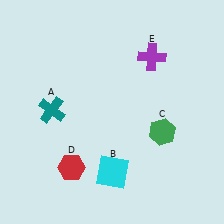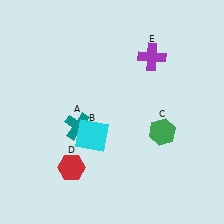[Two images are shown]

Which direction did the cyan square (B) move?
The cyan square (B) moved up.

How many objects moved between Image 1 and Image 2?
2 objects moved between the two images.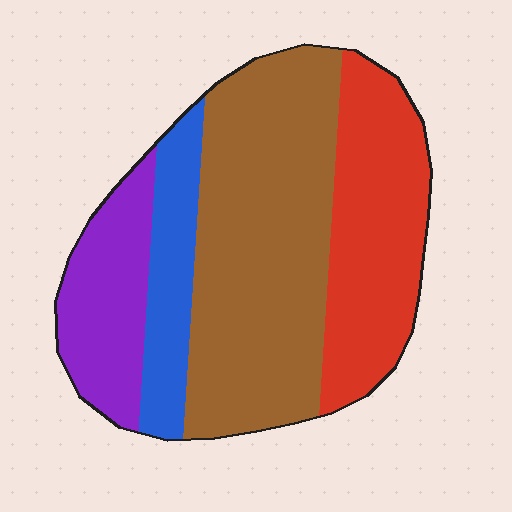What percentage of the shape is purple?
Purple covers 16% of the shape.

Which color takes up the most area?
Brown, at roughly 45%.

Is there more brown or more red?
Brown.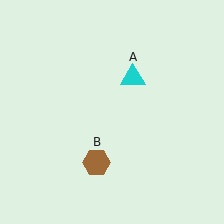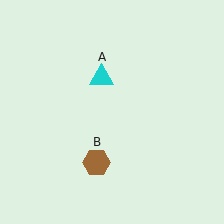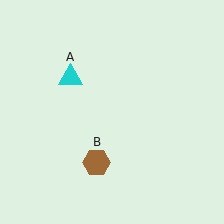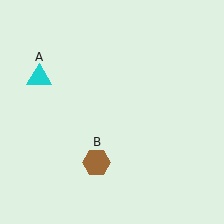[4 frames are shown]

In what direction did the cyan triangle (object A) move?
The cyan triangle (object A) moved left.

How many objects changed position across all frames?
1 object changed position: cyan triangle (object A).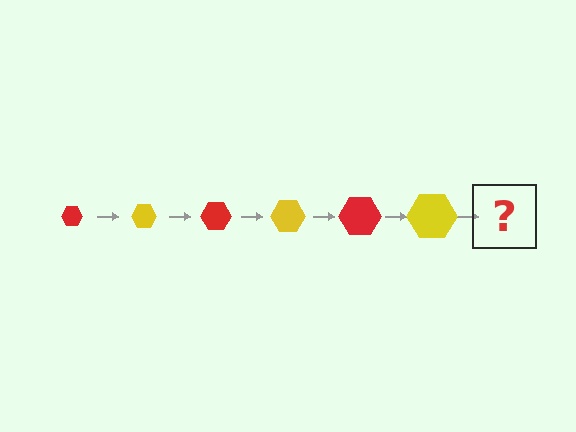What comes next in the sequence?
The next element should be a red hexagon, larger than the previous one.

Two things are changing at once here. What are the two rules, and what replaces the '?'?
The two rules are that the hexagon grows larger each step and the color cycles through red and yellow. The '?' should be a red hexagon, larger than the previous one.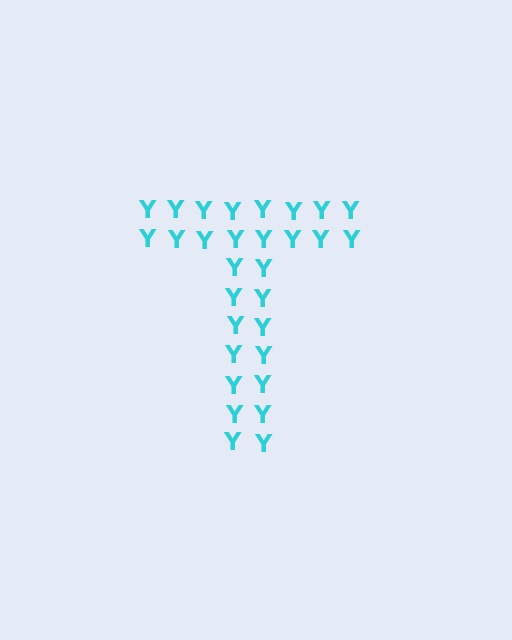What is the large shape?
The large shape is the letter T.